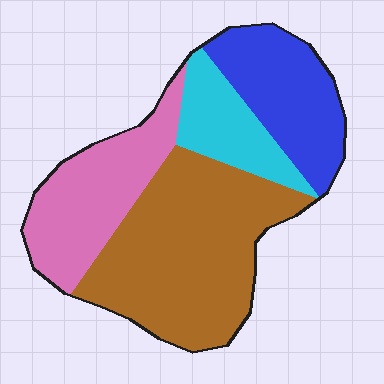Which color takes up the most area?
Brown, at roughly 45%.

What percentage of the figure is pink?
Pink takes up about one quarter (1/4) of the figure.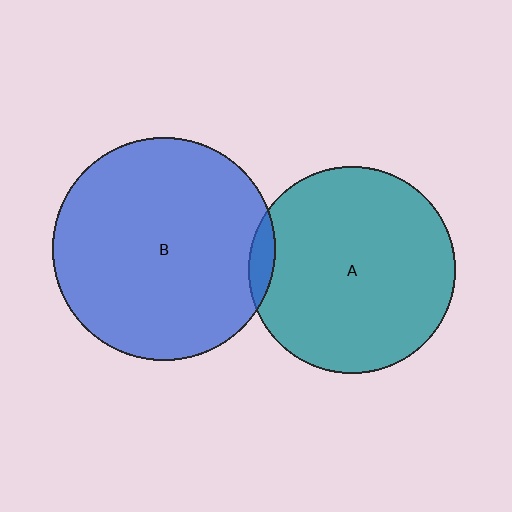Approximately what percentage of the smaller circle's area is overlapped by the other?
Approximately 5%.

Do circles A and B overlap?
Yes.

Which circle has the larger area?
Circle B (blue).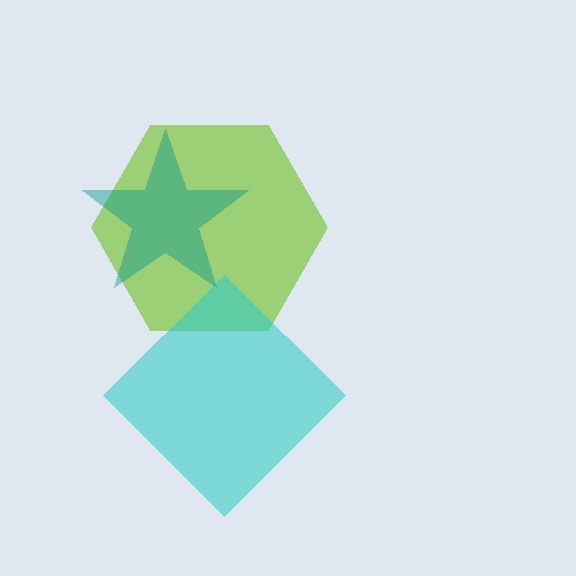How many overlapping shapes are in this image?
There are 3 overlapping shapes in the image.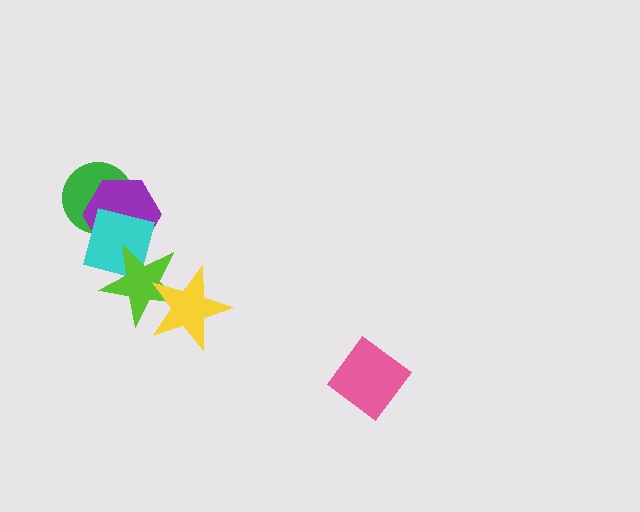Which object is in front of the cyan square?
The lime star is in front of the cyan square.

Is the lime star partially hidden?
Yes, it is partially covered by another shape.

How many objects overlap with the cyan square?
3 objects overlap with the cyan square.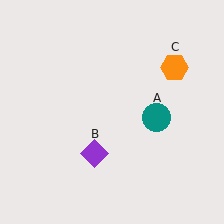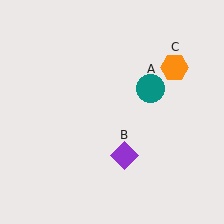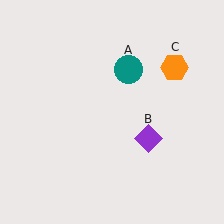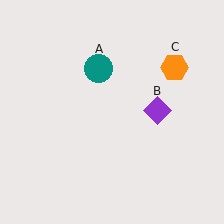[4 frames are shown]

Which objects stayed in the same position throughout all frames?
Orange hexagon (object C) remained stationary.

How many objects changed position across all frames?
2 objects changed position: teal circle (object A), purple diamond (object B).